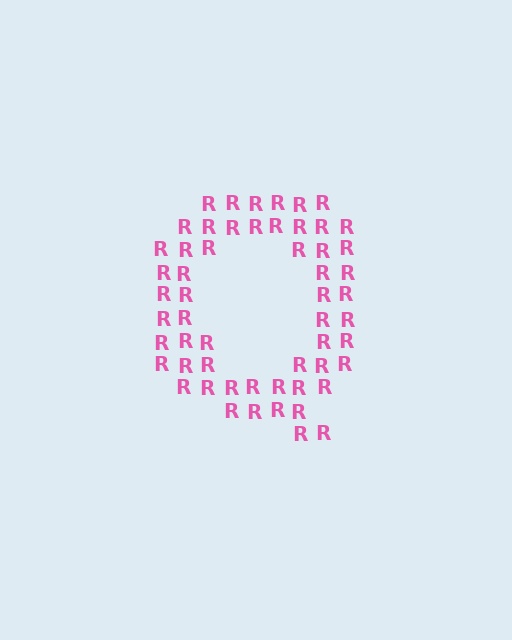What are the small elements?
The small elements are letter R's.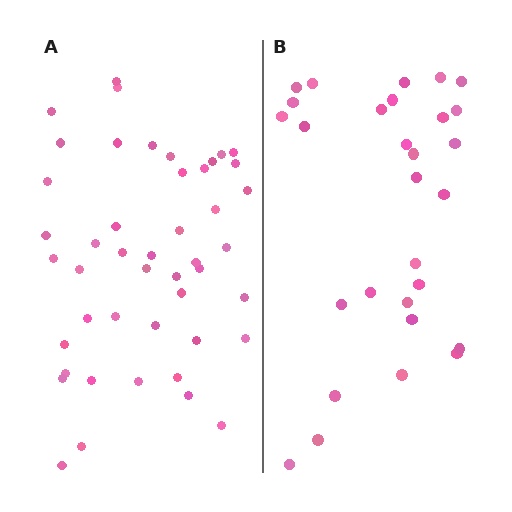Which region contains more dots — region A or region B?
Region A (the left region) has more dots.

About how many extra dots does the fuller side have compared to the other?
Region A has approximately 15 more dots than region B.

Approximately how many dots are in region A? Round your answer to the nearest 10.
About 50 dots. (The exact count is 46, which rounds to 50.)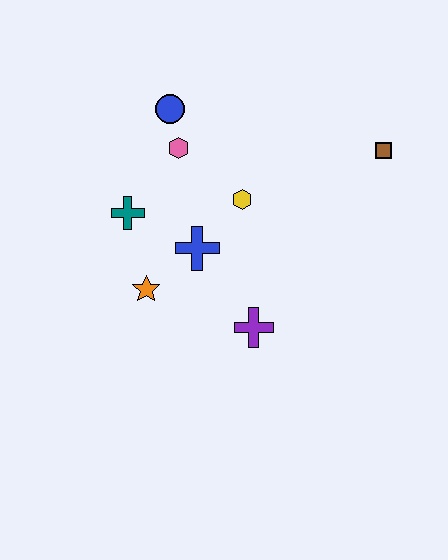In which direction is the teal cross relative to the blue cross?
The teal cross is to the left of the blue cross.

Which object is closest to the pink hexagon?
The blue circle is closest to the pink hexagon.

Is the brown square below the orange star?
No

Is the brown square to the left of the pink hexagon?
No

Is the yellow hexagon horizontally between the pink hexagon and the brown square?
Yes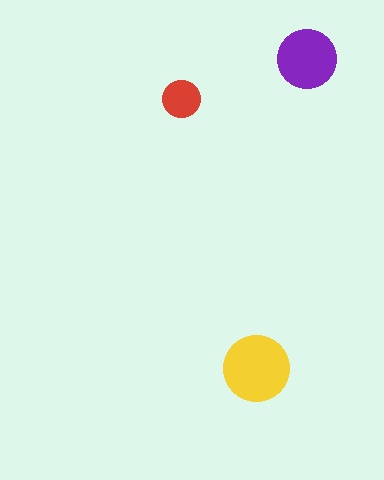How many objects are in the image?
There are 3 objects in the image.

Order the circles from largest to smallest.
the yellow one, the purple one, the red one.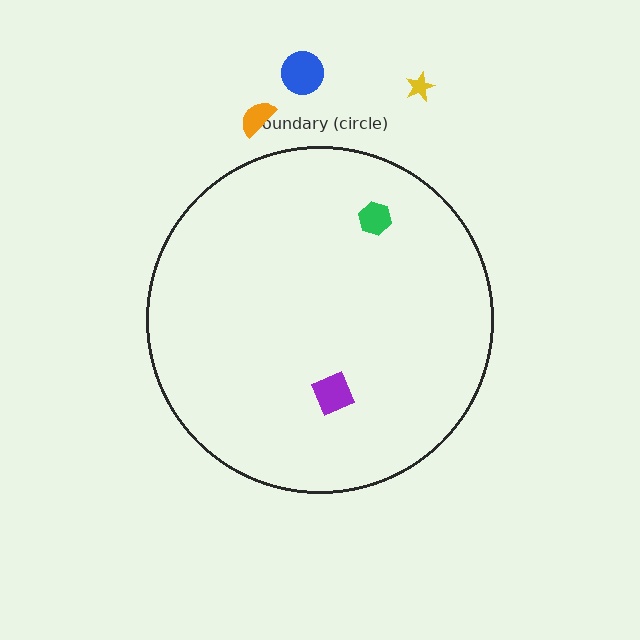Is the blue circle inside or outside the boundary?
Outside.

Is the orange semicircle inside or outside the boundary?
Outside.